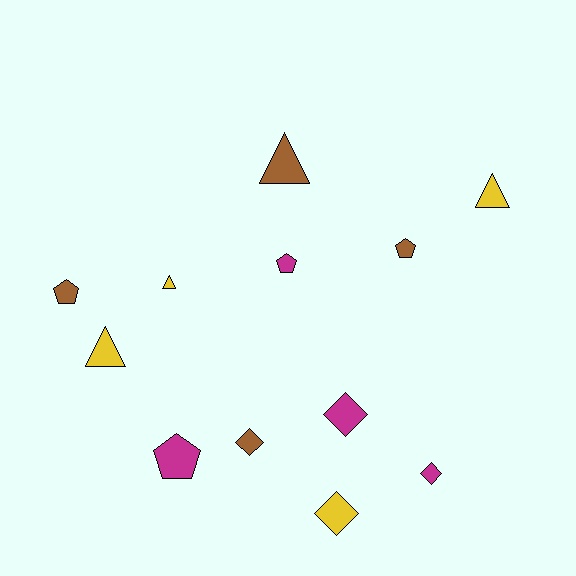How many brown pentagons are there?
There are 2 brown pentagons.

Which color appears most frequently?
Magenta, with 4 objects.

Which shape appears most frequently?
Diamond, with 4 objects.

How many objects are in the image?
There are 12 objects.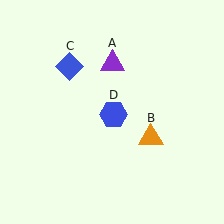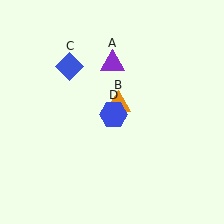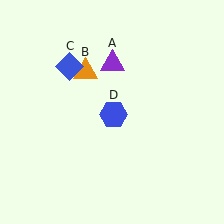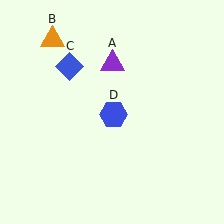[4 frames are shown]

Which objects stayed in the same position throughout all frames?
Purple triangle (object A) and blue diamond (object C) and blue hexagon (object D) remained stationary.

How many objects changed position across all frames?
1 object changed position: orange triangle (object B).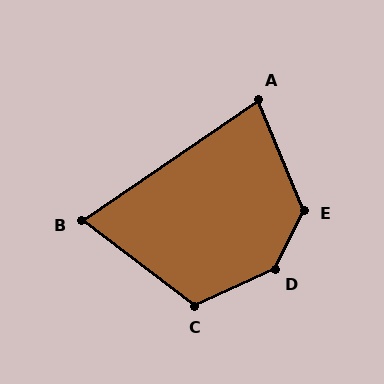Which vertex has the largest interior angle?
D, at approximately 140 degrees.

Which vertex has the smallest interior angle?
B, at approximately 72 degrees.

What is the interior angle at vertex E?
Approximately 131 degrees (obtuse).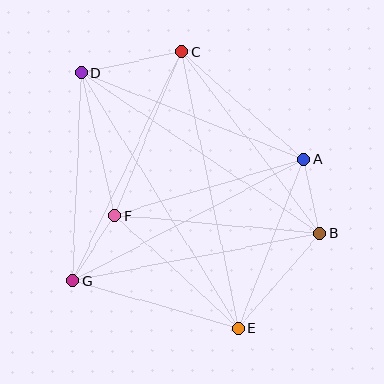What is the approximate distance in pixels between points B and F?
The distance between B and F is approximately 206 pixels.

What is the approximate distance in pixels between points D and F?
The distance between D and F is approximately 147 pixels.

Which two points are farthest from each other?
Points D and E are farthest from each other.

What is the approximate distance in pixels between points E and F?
The distance between E and F is approximately 167 pixels.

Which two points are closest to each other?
Points A and B are closest to each other.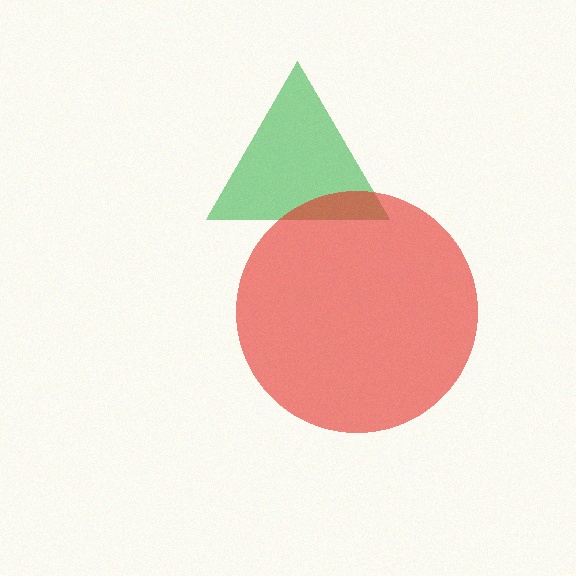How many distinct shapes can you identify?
There are 2 distinct shapes: a green triangle, a red circle.